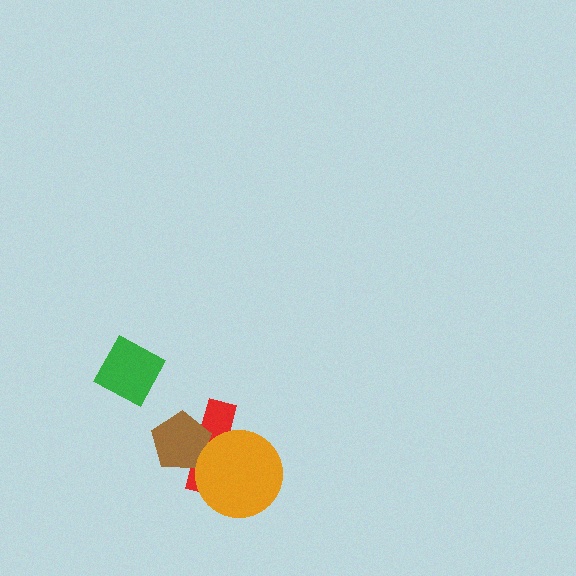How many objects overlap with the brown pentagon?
2 objects overlap with the brown pentagon.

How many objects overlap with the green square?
0 objects overlap with the green square.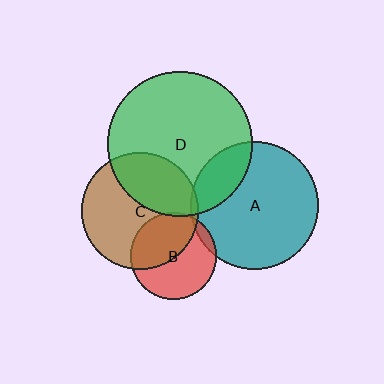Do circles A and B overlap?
Yes.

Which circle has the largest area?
Circle D (green).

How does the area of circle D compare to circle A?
Approximately 1.3 times.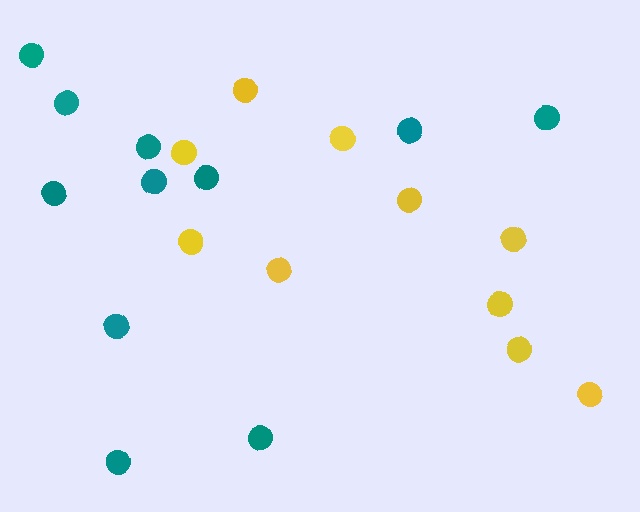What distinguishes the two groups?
There are 2 groups: one group of yellow circles (10) and one group of teal circles (11).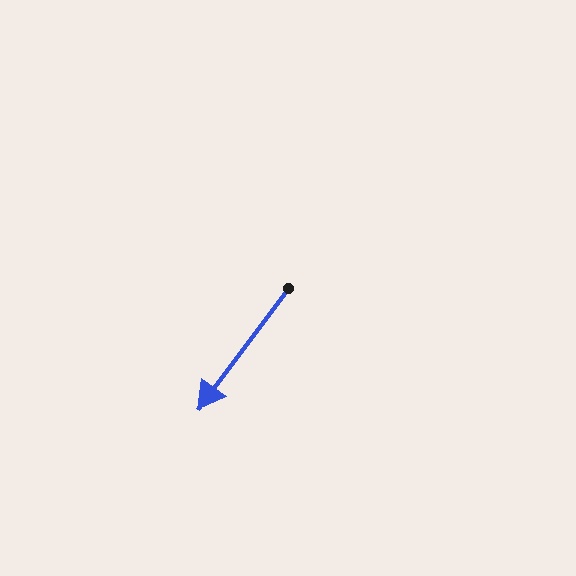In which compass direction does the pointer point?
Southwest.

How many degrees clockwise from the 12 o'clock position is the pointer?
Approximately 217 degrees.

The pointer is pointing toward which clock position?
Roughly 7 o'clock.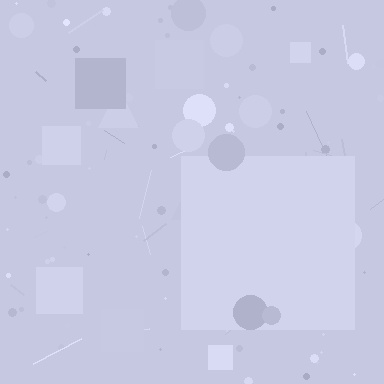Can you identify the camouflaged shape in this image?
The camouflaged shape is a square.